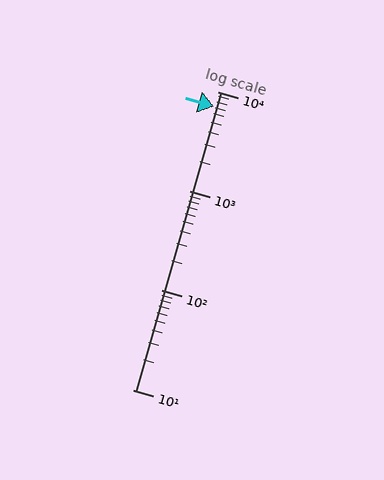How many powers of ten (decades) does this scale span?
The scale spans 3 decades, from 10 to 10000.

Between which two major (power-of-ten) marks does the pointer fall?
The pointer is between 1000 and 10000.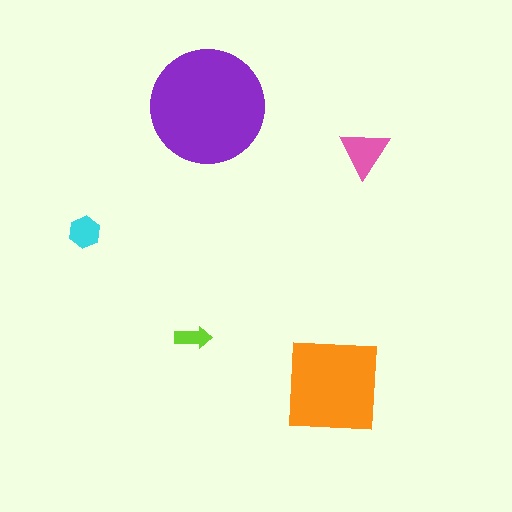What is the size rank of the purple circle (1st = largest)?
1st.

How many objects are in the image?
There are 5 objects in the image.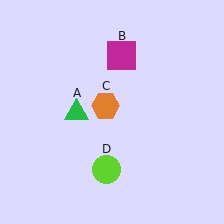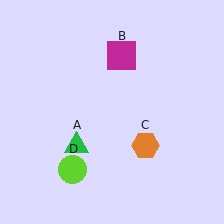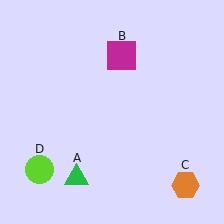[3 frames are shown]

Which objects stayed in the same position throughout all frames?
Magenta square (object B) remained stationary.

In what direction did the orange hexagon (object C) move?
The orange hexagon (object C) moved down and to the right.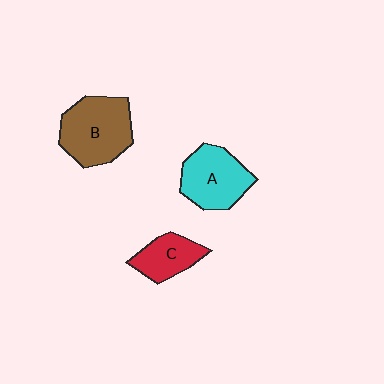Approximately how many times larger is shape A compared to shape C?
Approximately 1.5 times.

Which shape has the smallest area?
Shape C (red).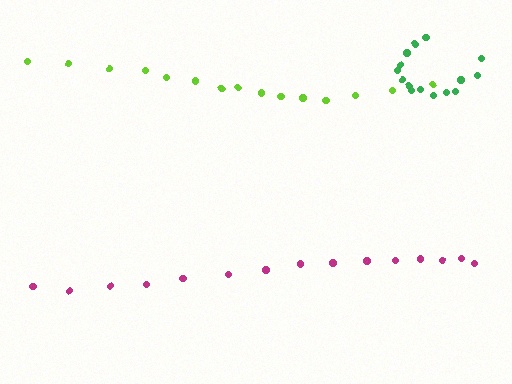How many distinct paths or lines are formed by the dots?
There are 3 distinct paths.